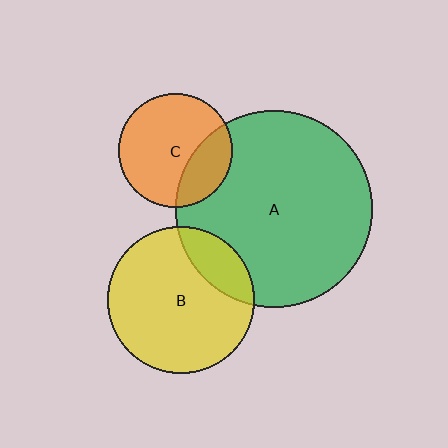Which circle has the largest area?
Circle A (green).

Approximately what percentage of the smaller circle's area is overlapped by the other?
Approximately 25%.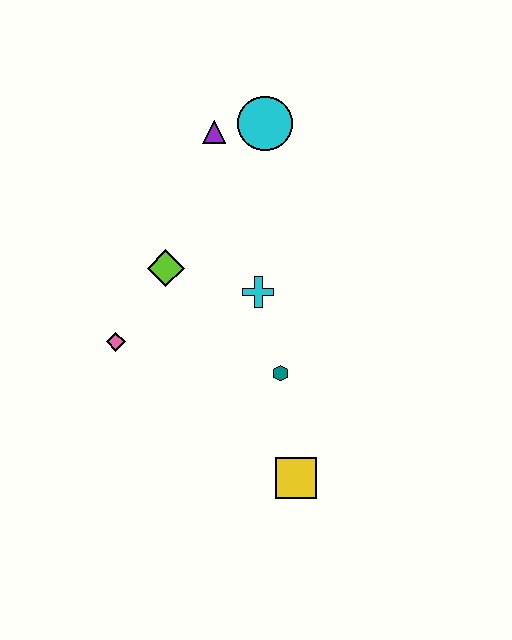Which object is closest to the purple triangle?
The cyan circle is closest to the purple triangle.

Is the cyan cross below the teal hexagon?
No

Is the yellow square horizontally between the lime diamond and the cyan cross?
No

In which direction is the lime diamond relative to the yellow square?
The lime diamond is above the yellow square.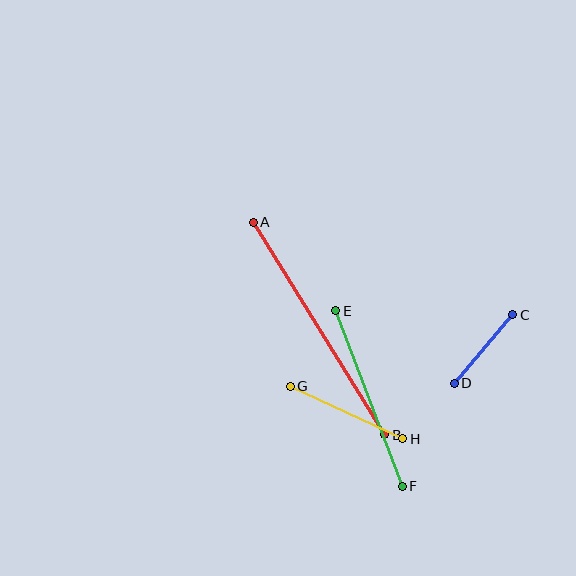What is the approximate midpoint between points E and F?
The midpoint is at approximately (369, 399) pixels.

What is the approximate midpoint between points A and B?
The midpoint is at approximately (319, 329) pixels.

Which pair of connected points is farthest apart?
Points A and B are farthest apart.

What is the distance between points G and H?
The distance is approximately 124 pixels.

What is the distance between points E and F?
The distance is approximately 188 pixels.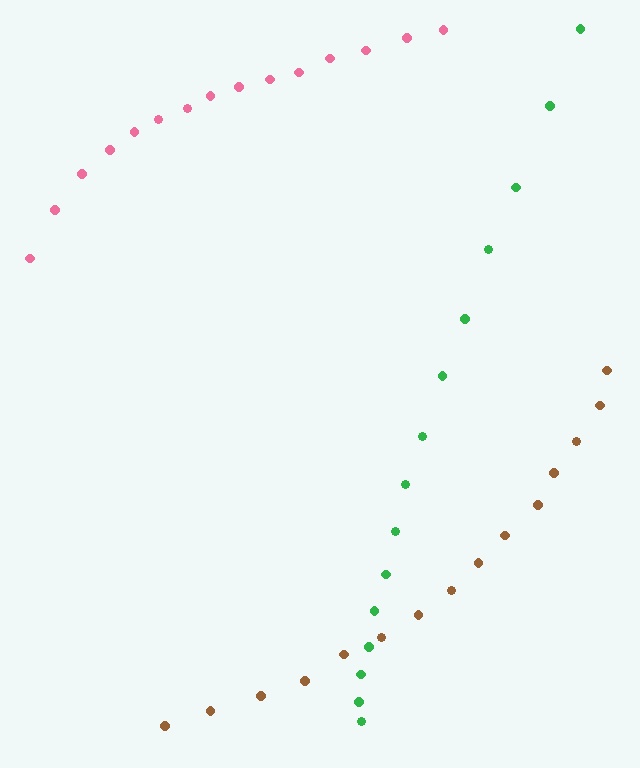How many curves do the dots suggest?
There are 3 distinct paths.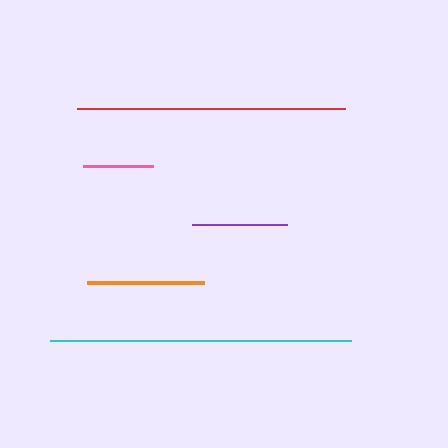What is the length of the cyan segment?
The cyan segment is approximately 301 pixels long.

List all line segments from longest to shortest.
From longest to shortest: cyan, red, orange, purple, pink.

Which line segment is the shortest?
The pink line is the shortest at approximately 70 pixels.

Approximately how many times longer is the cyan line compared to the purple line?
The cyan line is approximately 3.2 times the length of the purple line.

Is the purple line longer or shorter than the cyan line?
The cyan line is longer than the purple line.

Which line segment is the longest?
The cyan line is the longest at approximately 301 pixels.